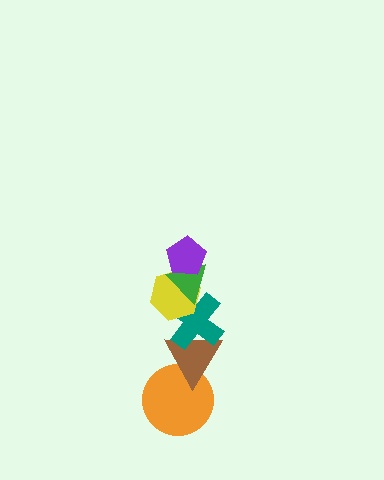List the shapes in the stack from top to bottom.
From top to bottom: the purple pentagon, the green triangle, the yellow hexagon, the teal cross, the brown triangle, the orange circle.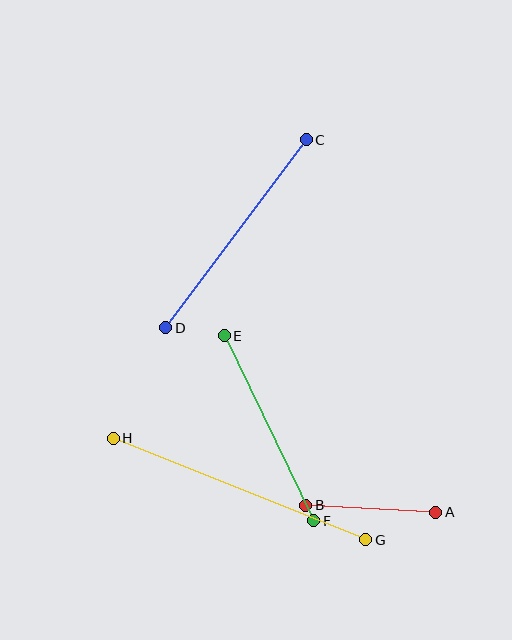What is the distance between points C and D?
The distance is approximately 235 pixels.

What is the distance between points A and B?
The distance is approximately 130 pixels.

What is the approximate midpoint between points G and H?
The midpoint is at approximately (240, 489) pixels.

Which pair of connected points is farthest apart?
Points G and H are farthest apart.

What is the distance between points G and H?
The distance is approximately 272 pixels.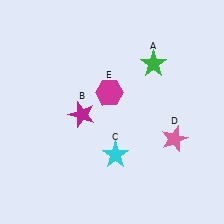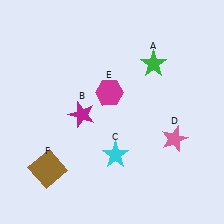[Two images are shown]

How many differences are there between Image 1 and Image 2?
There is 1 difference between the two images.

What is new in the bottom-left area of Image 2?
A brown square (F) was added in the bottom-left area of Image 2.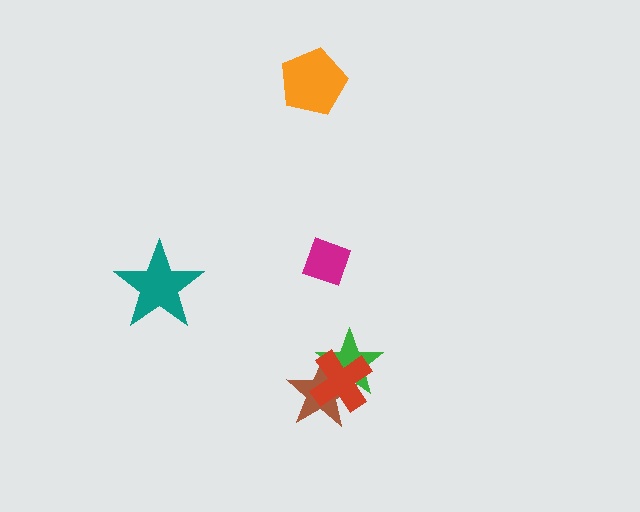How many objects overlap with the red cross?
2 objects overlap with the red cross.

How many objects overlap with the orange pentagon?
0 objects overlap with the orange pentagon.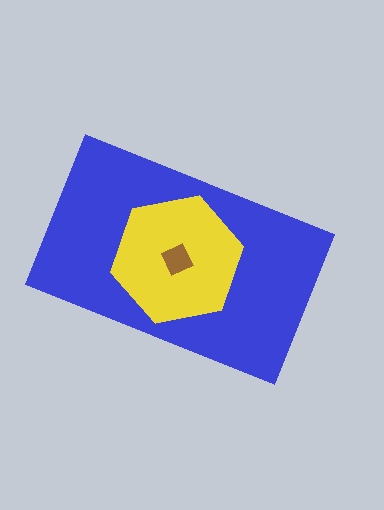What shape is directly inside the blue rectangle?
The yellow hexagon.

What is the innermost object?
The brown diamond.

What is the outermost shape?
The blue rectangle.